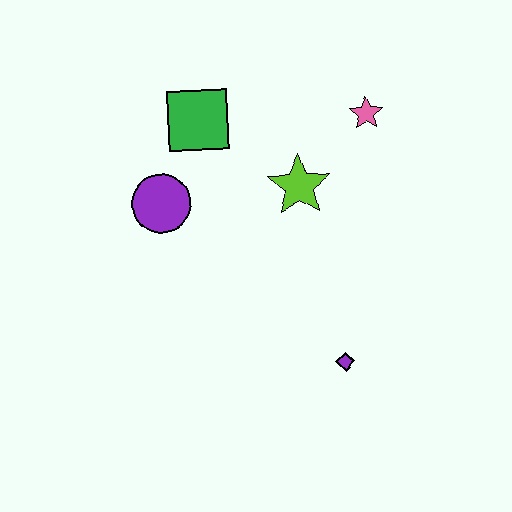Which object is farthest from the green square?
The purple diamond is farthest from the green square.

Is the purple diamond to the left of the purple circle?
No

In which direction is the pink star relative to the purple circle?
The pink star is to the right of the purple circle.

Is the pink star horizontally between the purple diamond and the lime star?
No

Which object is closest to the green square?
The purple circle is closest to the green square.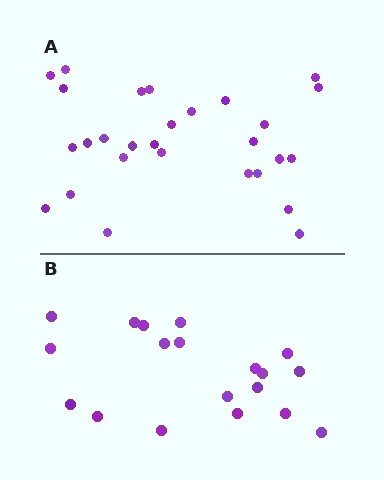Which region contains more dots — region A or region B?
Region A (the top region) has more dots.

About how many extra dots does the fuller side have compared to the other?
Region A has roughly 8 or so more dots than region B.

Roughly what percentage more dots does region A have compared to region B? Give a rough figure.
About 45% more.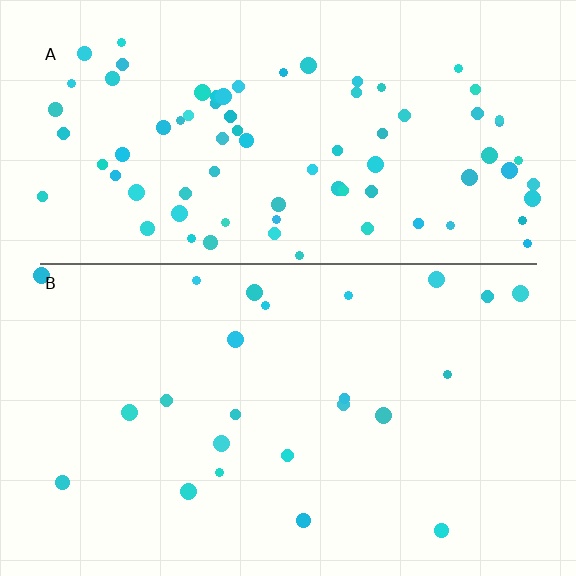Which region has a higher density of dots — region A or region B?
A (the top).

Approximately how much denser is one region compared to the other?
Approximately 3.4× — region A over region B.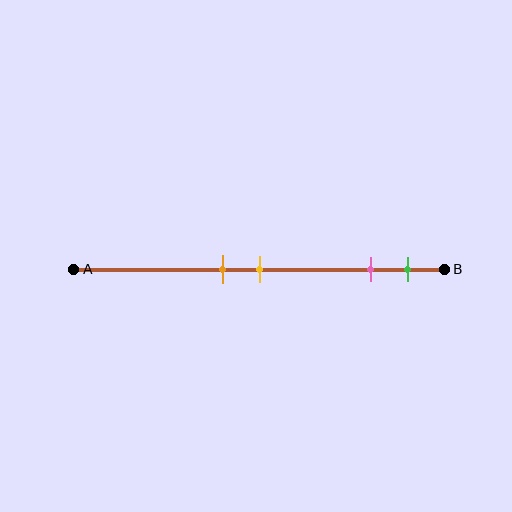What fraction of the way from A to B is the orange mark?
The orange mark is approximately 40% (0.4) of the way from A to B.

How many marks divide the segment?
There are 4 marks dividing the segment.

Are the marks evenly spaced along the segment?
No, the marks are not evenly spaced.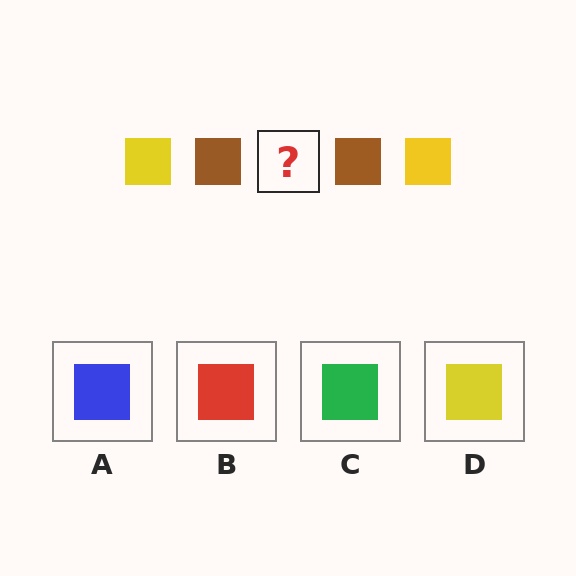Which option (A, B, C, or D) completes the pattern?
D.